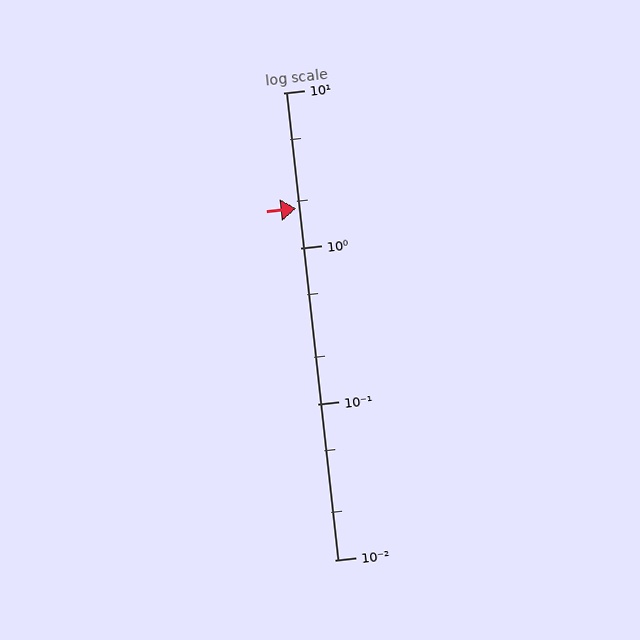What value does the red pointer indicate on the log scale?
The pointer indicates approximately 1.8.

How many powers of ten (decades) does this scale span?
The scale spans 3 decades, from 0.01 to 10.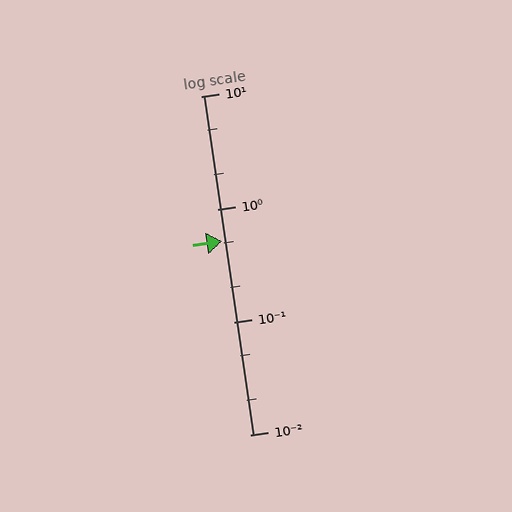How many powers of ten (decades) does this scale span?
The scale spans 3 decades, from 0.01 to 10.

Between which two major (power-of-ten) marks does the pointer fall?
The pointer is between 0.1 and 1.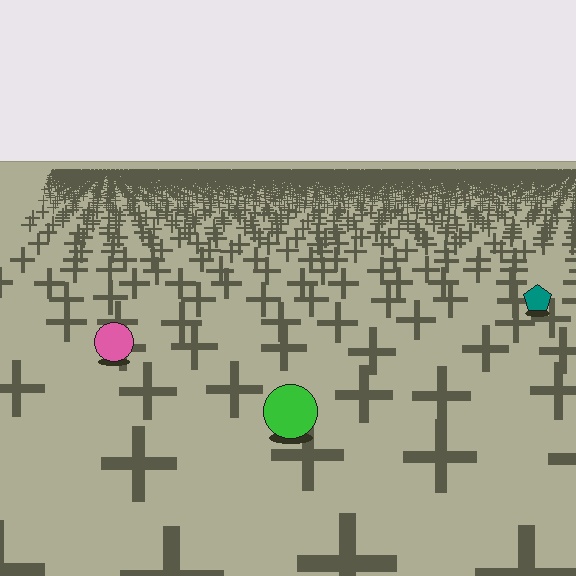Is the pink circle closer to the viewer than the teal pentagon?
Yes. The pink circle is closer — you can tell from the texture gradient: the ground texture is coarser near it.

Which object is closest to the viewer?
The green circle is closest. The texture marks near it are larger and more spread out.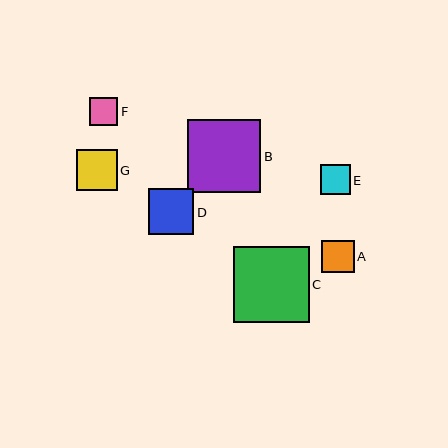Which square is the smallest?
Square F is the smallest with a size of approximately 28 pixels.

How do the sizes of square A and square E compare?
Square A and square E are approximately the same size.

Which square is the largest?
Square C is the largest with a size of approximately 75 pixels.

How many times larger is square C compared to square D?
Square C is approximately 1.6 times the size of square D.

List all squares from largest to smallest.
From largest to smallest: C, B, D, G, A, E, F.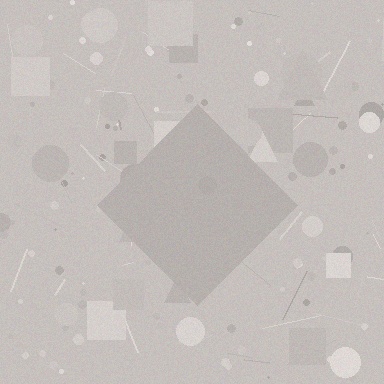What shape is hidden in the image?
A diamond is hidden in the image.